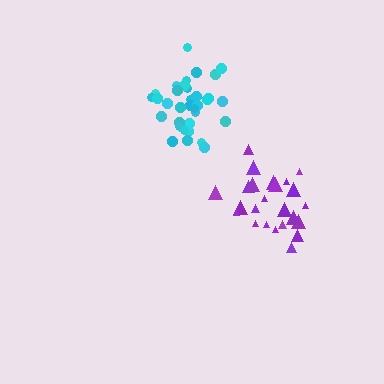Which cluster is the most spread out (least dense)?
Purple.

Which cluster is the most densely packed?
Cyan.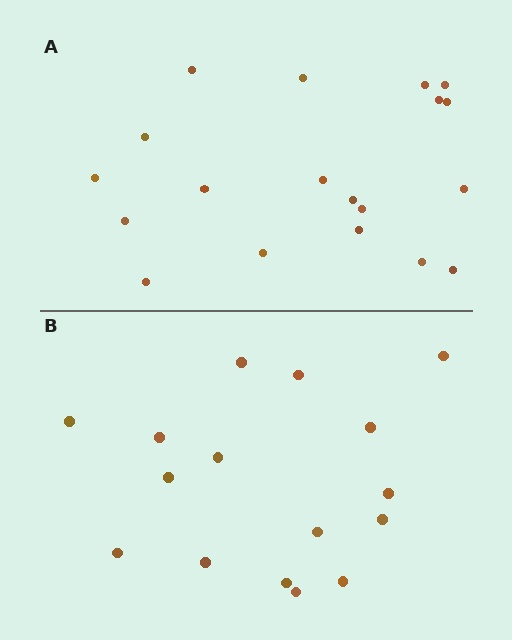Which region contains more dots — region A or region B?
Region A (the top region) has more dots.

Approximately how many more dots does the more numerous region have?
Region A has just a few more — roughly 2 or 3 more dots than region B.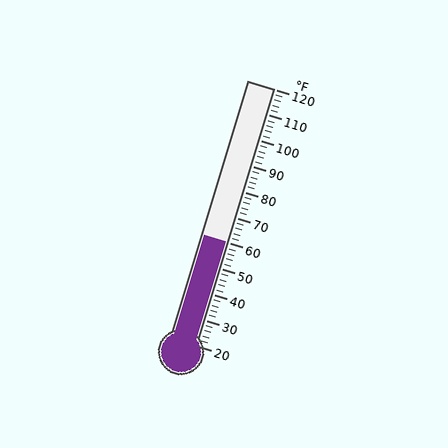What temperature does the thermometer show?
The thermometer shows approximately 60°F.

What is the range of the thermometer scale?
The thermometer scale ranges from 20°F to 120°F.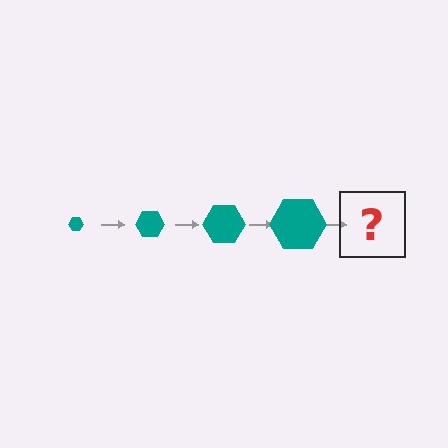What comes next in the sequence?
The next element should be a teal hexagon, larger than the previous one.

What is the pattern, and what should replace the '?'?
The pattern is that the hexagon gets progressively larger each step. The '?' should be a teal hexagon, larger than the previous one.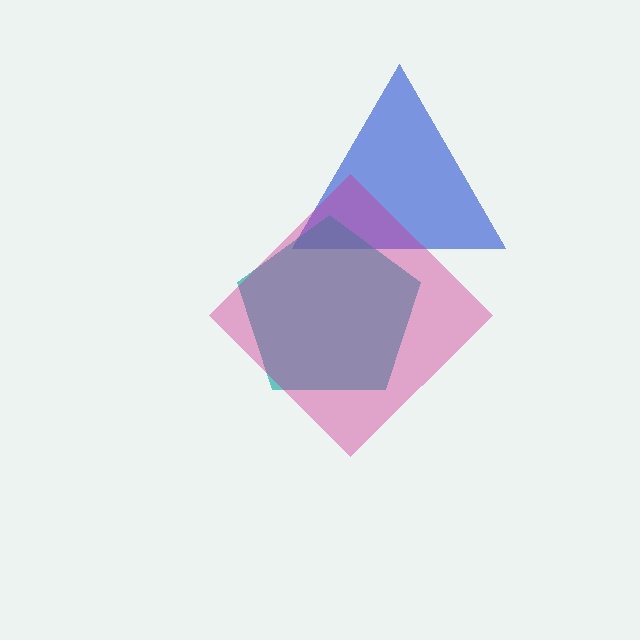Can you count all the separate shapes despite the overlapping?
Yes, there are 3 separate shapes.